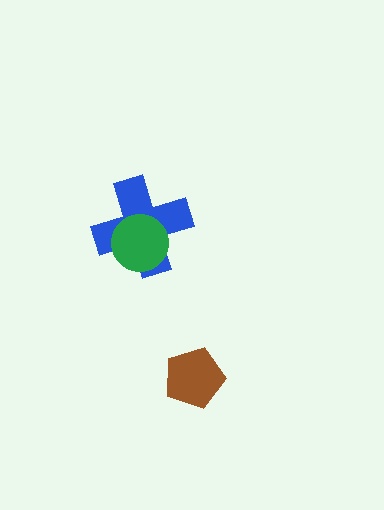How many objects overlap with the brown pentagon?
0 objects overlap with the brown pentagon.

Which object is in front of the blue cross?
The green circle is in front of the blue cross.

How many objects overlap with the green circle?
1 object overlaps with the green circle.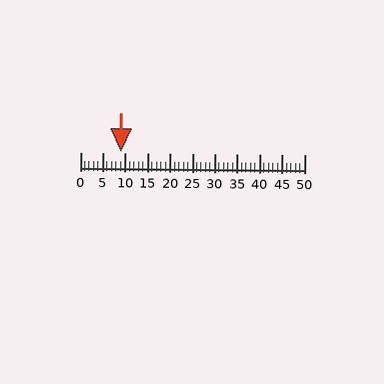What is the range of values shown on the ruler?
The ruler shows values from 0 to 50.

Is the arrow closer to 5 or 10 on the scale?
The arrow is closer to 10.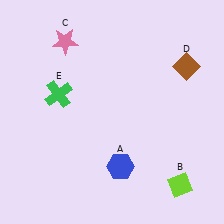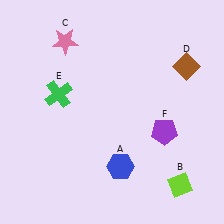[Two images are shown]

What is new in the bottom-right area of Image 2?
A purple pentagon (F) was added in the bottom-right area of Image 2.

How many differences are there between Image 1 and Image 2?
There is 1 difference between the two images.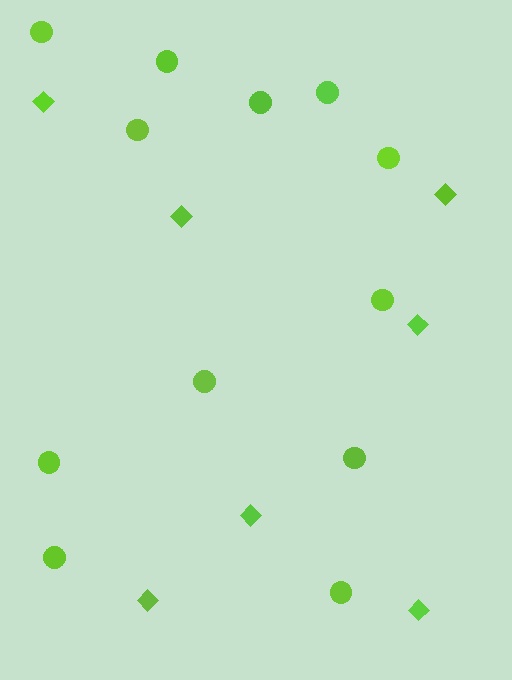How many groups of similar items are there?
There are 2 groups: one group of diamonds (7) and one group of circles (12).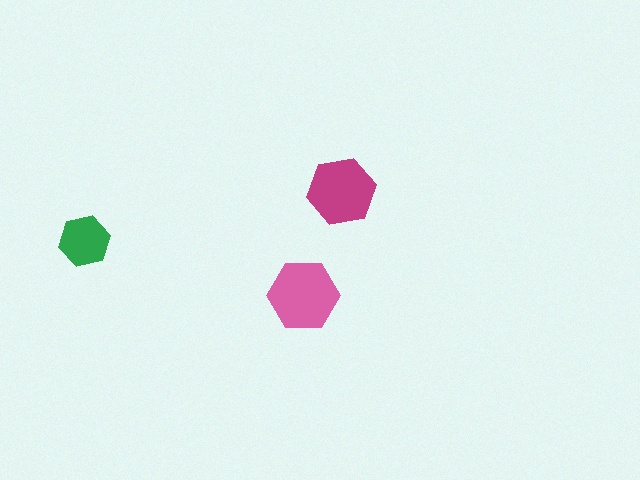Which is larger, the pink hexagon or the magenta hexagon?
The pink one.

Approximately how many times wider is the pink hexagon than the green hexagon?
About 1.5 times wider.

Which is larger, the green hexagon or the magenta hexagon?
The magenta one.